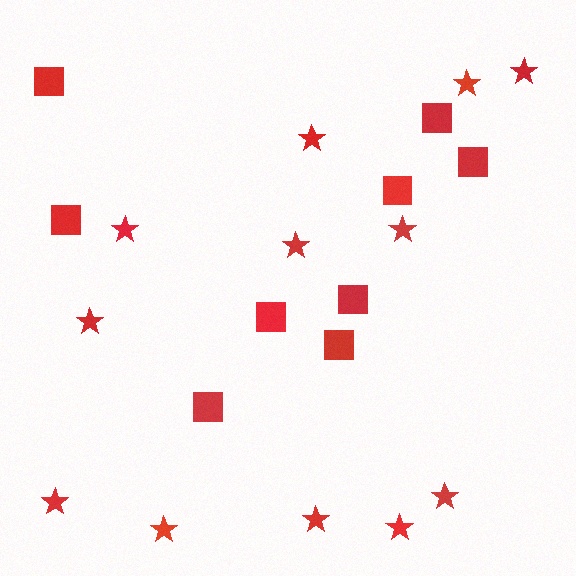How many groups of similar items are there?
There are 2 groups: one group of squares (9) and one group of stars (12).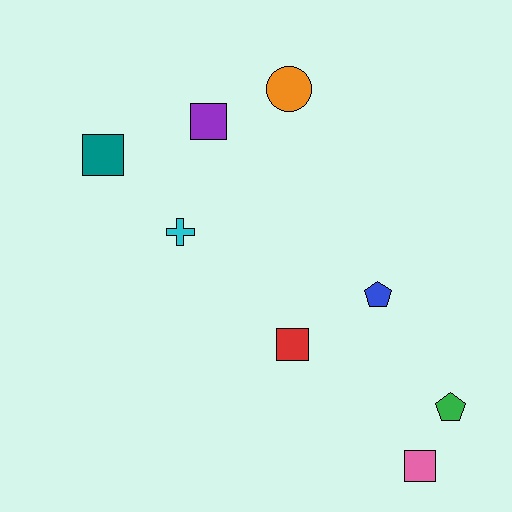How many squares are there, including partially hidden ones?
There are 4 squares.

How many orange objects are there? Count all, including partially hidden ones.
There is 1 orange object.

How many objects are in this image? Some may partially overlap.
There are 8 objects.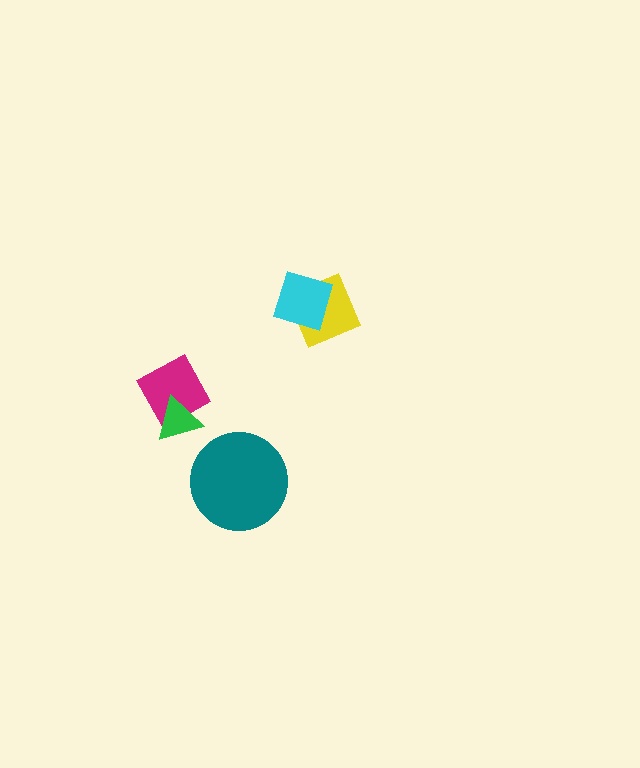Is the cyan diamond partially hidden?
No, no other shape covers it.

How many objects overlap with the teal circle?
0 objects overlap with the teal circle.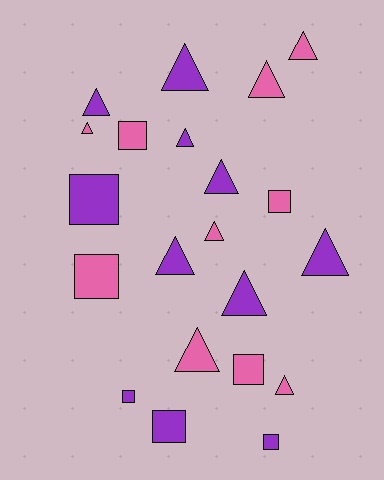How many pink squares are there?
There are 4 pink squares.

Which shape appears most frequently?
Triangle, with 13 objects.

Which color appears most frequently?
Purple, with 11 objects.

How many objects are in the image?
There are 21 objects.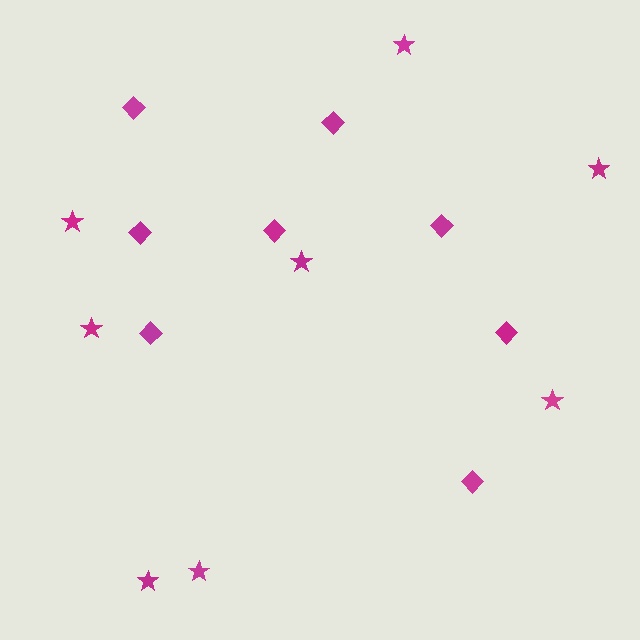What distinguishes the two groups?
There are 2 groups: one group of stars (8) and one group of diamonds (8).